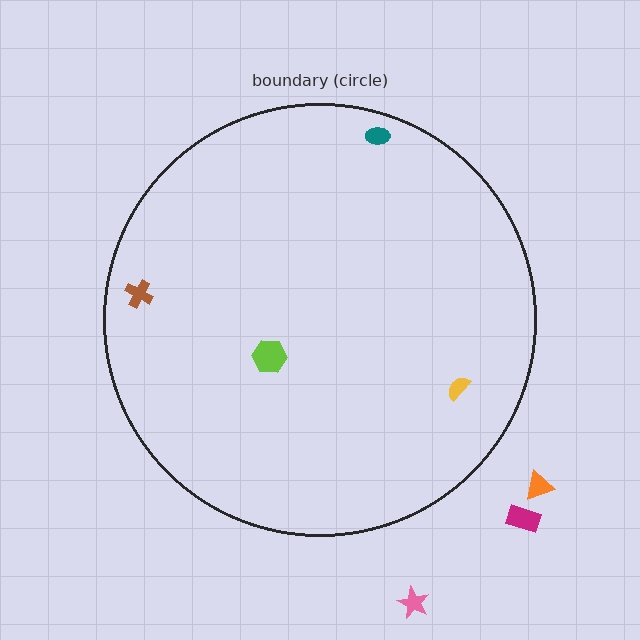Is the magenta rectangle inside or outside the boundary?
Outside.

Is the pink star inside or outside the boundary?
Outside.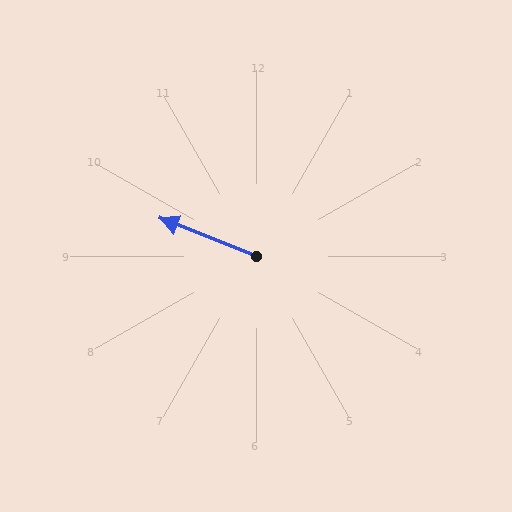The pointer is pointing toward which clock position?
Roughly 10 o'clock.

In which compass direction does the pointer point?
West.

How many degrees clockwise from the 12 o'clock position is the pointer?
Approximately 292 degrees.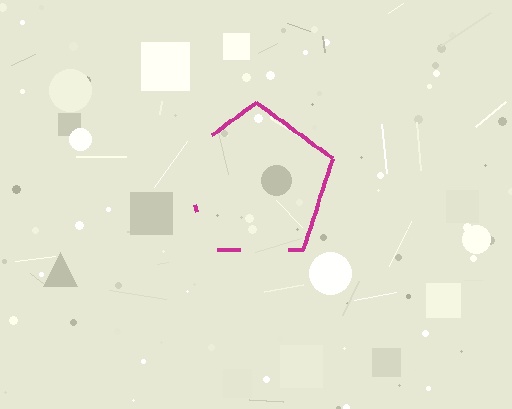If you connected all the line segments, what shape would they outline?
They would outline a pentagon.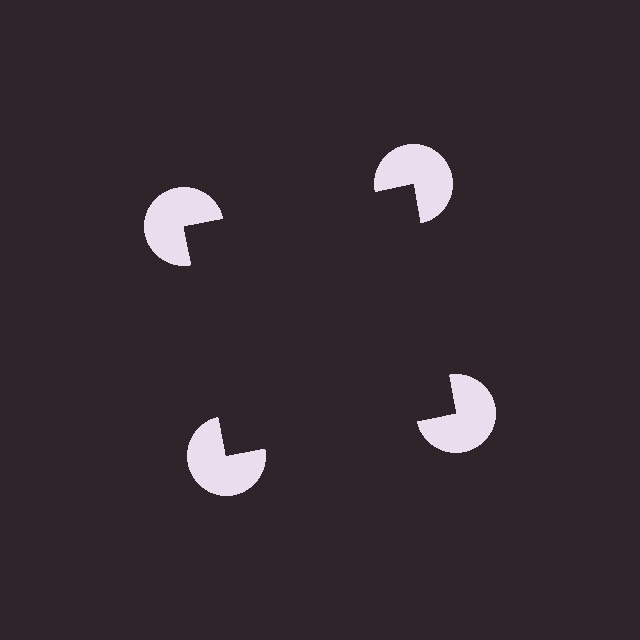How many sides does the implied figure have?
4 sides.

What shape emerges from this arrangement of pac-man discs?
An illusory square — its edges are inferred from the aligned wedge cuts in the pac-man discs, not physically drawn.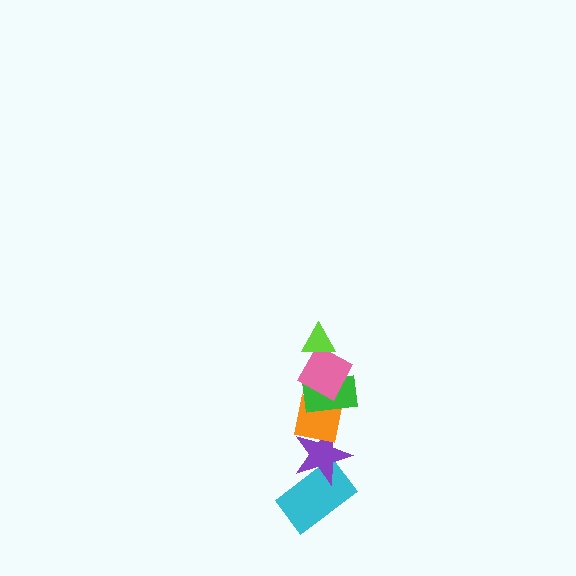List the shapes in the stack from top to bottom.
From top to bottom: the lime triangle, the pink square, the green rectangle, the orange square, the purple star, the cyan rectangle.